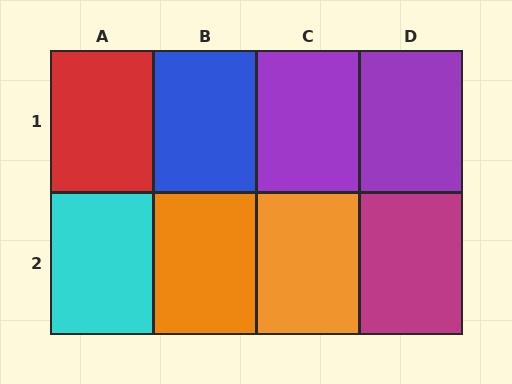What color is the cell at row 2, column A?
Cyan.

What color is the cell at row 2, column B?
Orange.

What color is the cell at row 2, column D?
Magenta.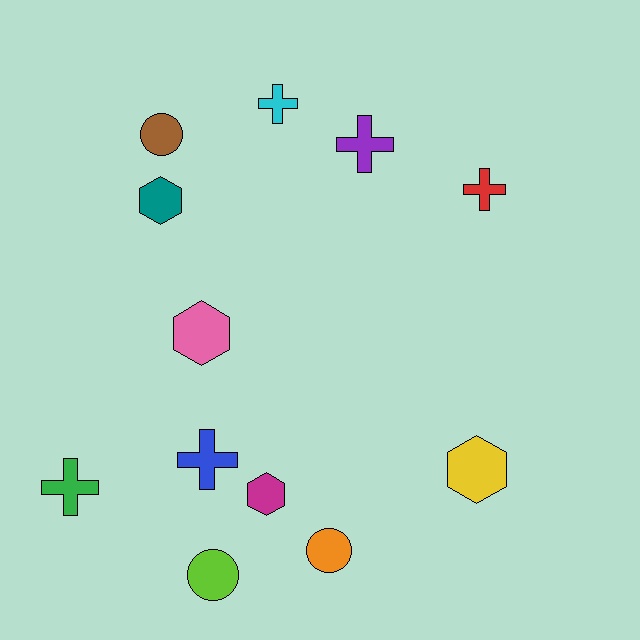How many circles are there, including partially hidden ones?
There are 3 circles.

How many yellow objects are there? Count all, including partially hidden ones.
There is 1 yellow object.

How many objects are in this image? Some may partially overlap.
There are 12 objects.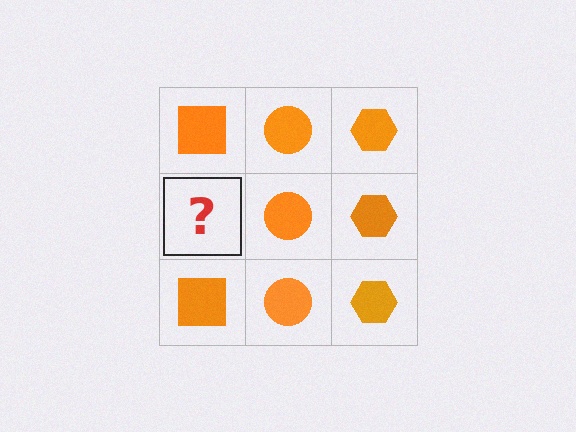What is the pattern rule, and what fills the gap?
The rule is that each column has a consistent shape. The gap should be filled with an orange square.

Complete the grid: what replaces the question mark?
The question mark should be replaced with an orange square.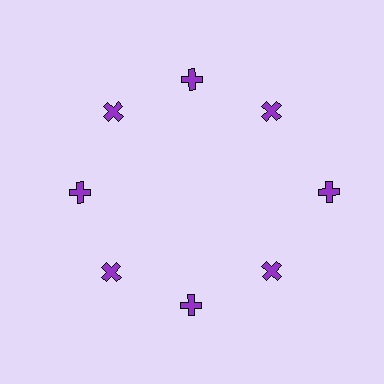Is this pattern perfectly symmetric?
No. The 8 purple crosses are arranged in a ring, but one element near the 3 o'clock position is pushed outward from the center, breaking the 8-fold rotational symmetry.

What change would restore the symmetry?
The symmetry would be restored by moving it inward, back onto the ring so that all 8 crosses sit at equal angles and equal distance from the center.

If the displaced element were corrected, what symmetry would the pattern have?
It would have 8-fold rotational symmetry — the pattern would map onto itself every 45 degrees.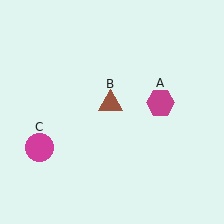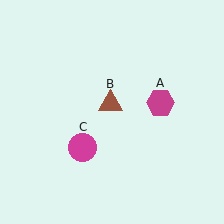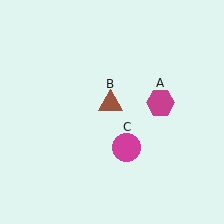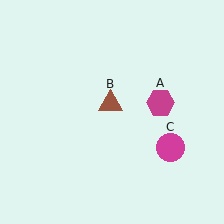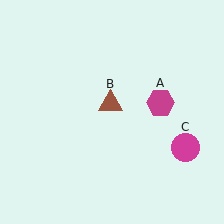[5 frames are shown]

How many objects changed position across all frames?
1 object changed position: magenta circle (object C).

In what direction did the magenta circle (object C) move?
The magenta circle (object C) moved right.